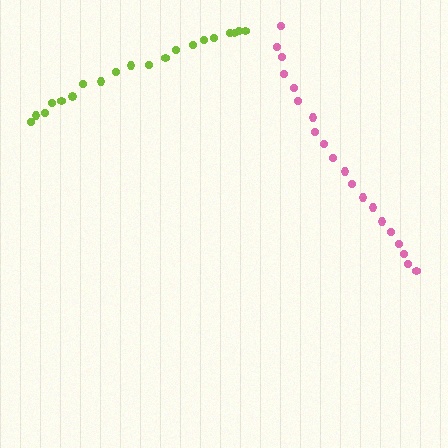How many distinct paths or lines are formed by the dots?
There are 2 distinct paths.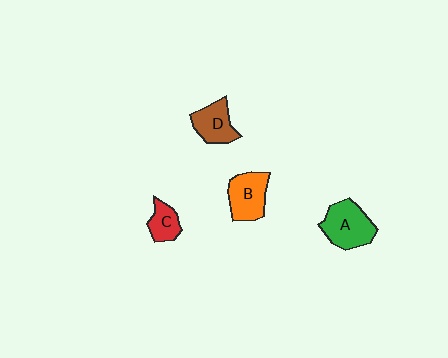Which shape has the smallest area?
Shape C (red).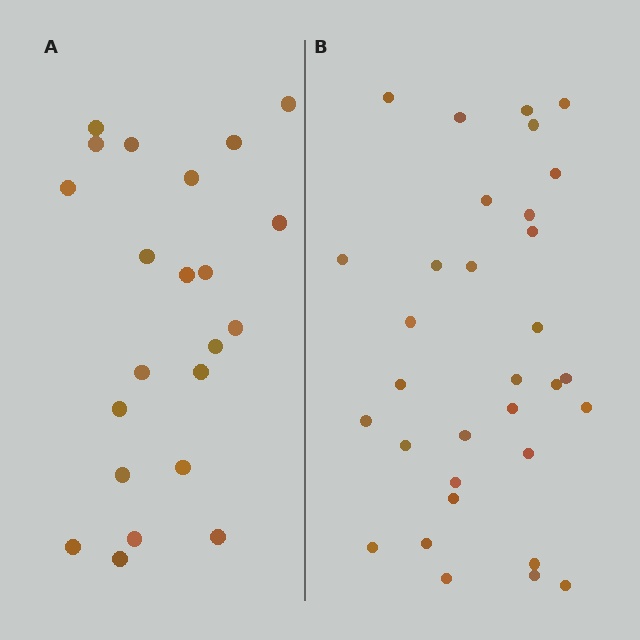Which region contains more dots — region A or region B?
Region B (the right region) has more dots.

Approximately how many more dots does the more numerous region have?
Region B has roughly 10 or so more dots than region A.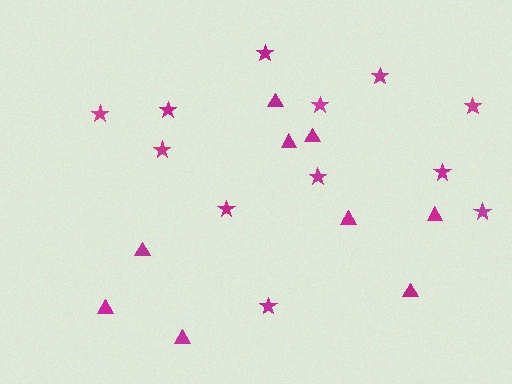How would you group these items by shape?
There are 2 groups: one group of stars (12) and one group of triangles (9).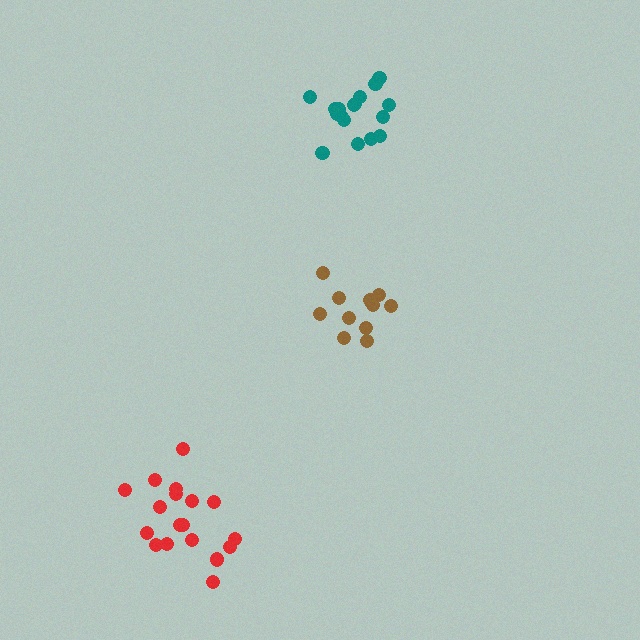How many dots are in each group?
Group 1: 12 dots, Group 2: 18 dots, Group 3: 17 dots (47 total).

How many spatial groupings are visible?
There are 3 spatial groupings.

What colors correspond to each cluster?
The clusters are colored: brown, red, teal.